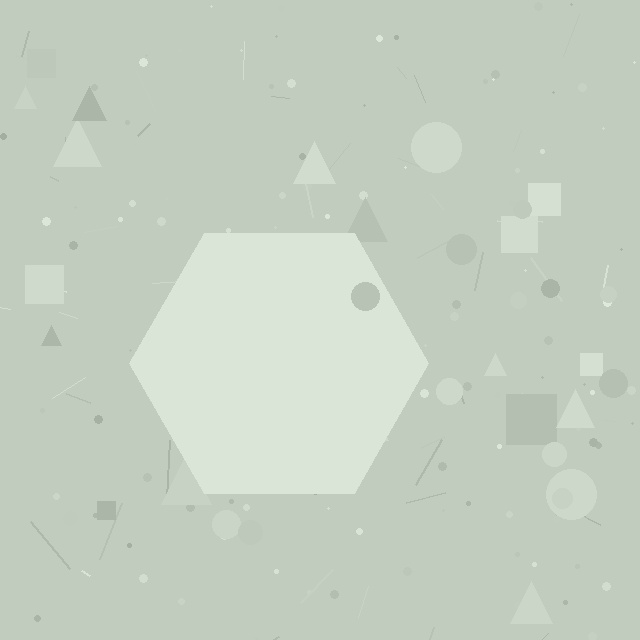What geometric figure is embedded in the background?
A hexagon is embedded in the background.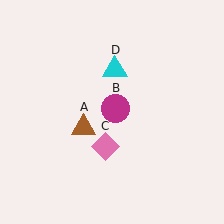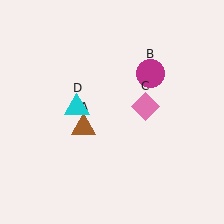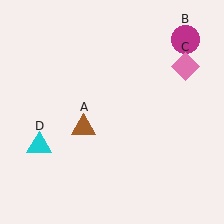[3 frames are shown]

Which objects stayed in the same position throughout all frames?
Brown triangle (object A) remained stationary.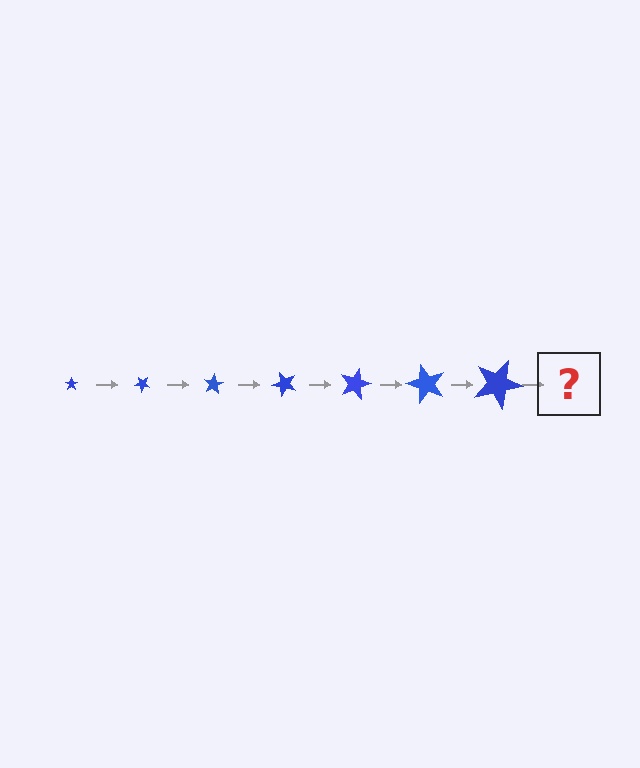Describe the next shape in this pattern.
It should be a star, larger than the previous one and rotated 280 degrees from the start.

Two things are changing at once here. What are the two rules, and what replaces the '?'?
The two rules are that the star grows larger each step and it rotates 40 degrees each step. The '?' should be a star, larger than the previous one and rotated 280 degrees from the start.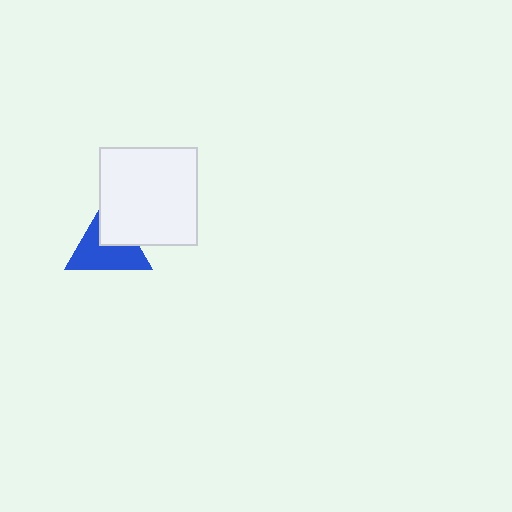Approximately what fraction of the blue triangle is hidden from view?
Roughly 36% of the blue triangle is hidden behind the white square.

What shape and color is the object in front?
The object in front is a white square.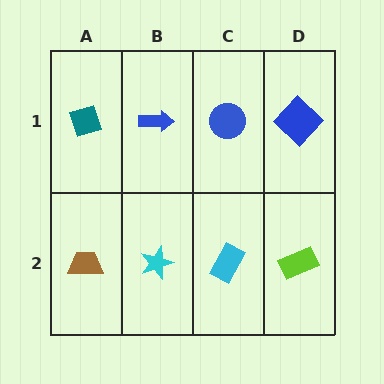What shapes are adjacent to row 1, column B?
A cyan star (row 2, column B), a teal diamond (row 1, column A), a blue circle (row 1, column C).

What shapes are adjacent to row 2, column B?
A blue arrow (row 1, column B), a brown trapezoid (row 2, column A), a cyan rectangle (row 2, column C).